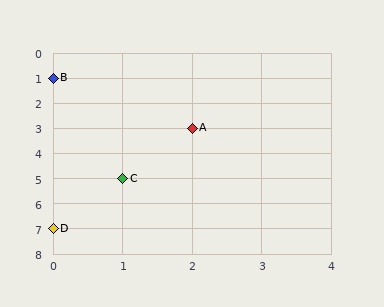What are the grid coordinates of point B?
Point B is at grid coordinates (0, 1).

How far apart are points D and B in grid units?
Points D and B are 6 rows apart.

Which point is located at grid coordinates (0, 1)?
Point B is at (0, 1).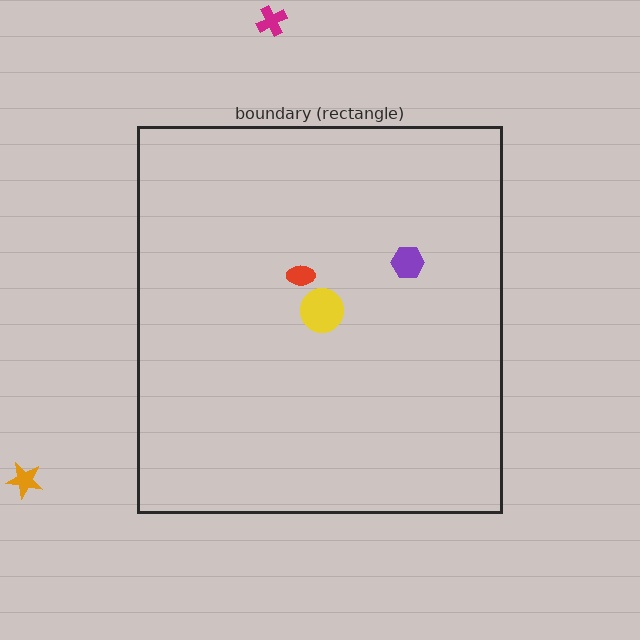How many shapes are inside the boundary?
3 inside, 2 outside.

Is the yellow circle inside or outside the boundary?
Inside.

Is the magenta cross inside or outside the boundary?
Outside.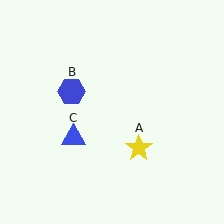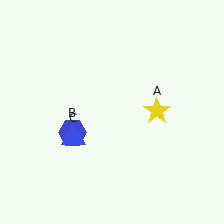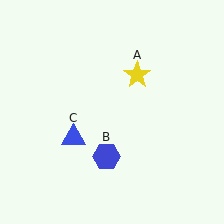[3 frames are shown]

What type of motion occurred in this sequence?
The yellow star (object A), blue hexagon (object B) rotated counterclockwise around the center of the scene.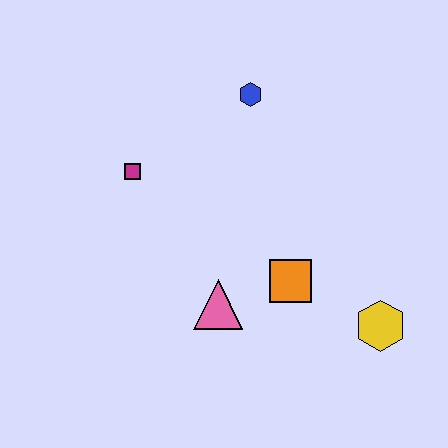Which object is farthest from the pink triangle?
The blue hexagon is farthest from the pink triangle.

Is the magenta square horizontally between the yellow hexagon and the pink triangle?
No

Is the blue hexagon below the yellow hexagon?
No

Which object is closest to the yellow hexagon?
The orange square is closest to the yellow hexagon.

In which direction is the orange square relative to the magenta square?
The orange square is to the right of the magenta square.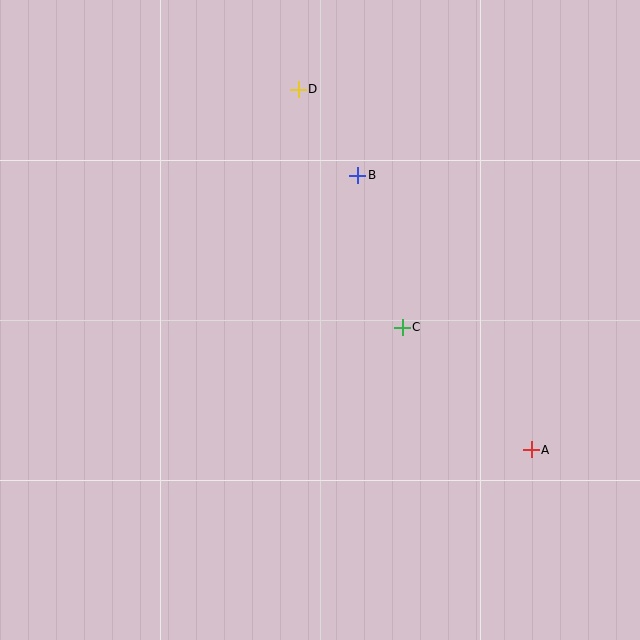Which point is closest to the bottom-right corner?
Point A is closest to the bottom-right corner.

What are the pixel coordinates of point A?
Point A is at (531, 450).